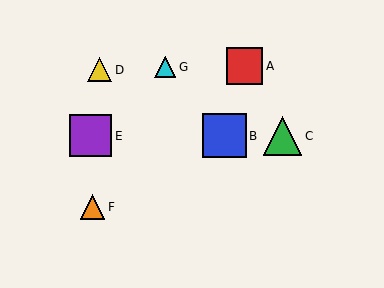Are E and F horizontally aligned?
No, E is at y≈136 and F is at y≈207.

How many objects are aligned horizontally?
3 objects (B, C, E) are aligned horizontally.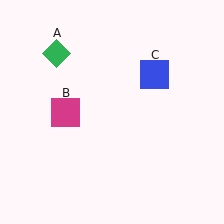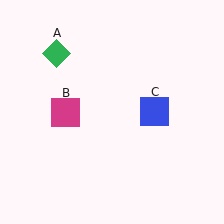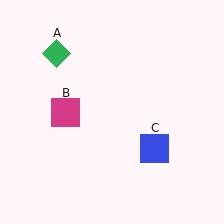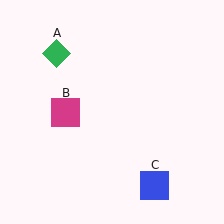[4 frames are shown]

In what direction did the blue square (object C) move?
The blue square (object C) moved down.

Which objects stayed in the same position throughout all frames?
Green diamond (object A) and magenta square (object B) remained stationary.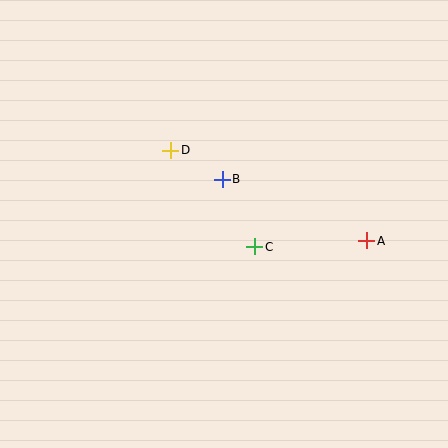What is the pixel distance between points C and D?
The distance between C and D is 128 pixels.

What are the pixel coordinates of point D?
Point D is at (171, 150).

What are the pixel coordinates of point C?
Point C is at (254, 247).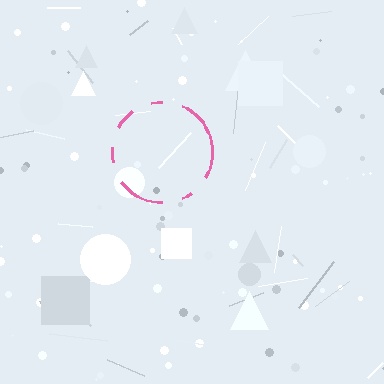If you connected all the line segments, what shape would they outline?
They would outline a circle.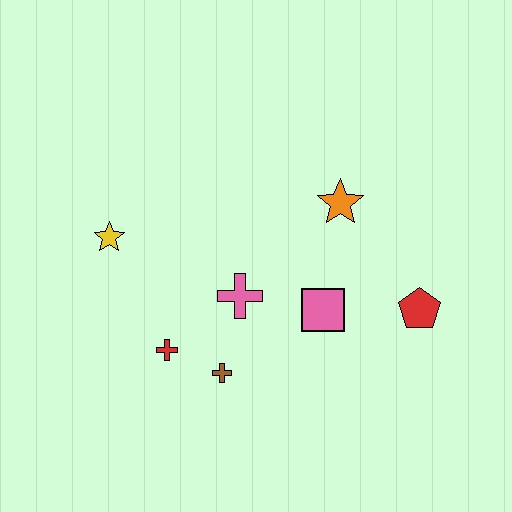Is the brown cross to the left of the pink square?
Yes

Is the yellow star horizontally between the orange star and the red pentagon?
No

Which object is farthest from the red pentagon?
The yellow star is farthest from the red pentagon.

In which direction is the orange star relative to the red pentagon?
The orange star is above the red pentagon.